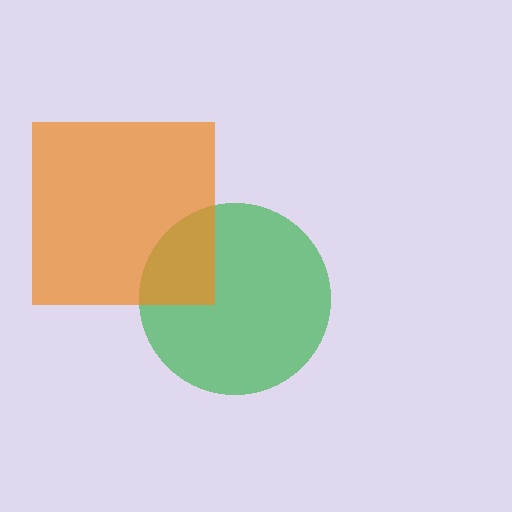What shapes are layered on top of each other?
The layered shapes are: a green circle, an orange square.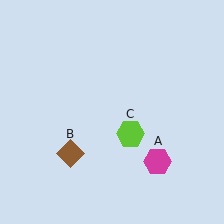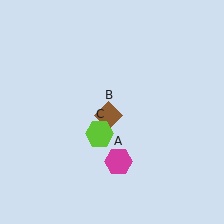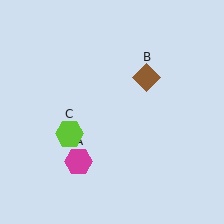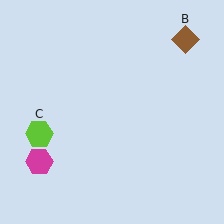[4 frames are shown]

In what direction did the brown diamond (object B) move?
The brown diamond (object B) moved up and to the right.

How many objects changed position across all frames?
3 objects changed position: magenta hexagon (object A), brown diamond (object B), lime hexagon (object C).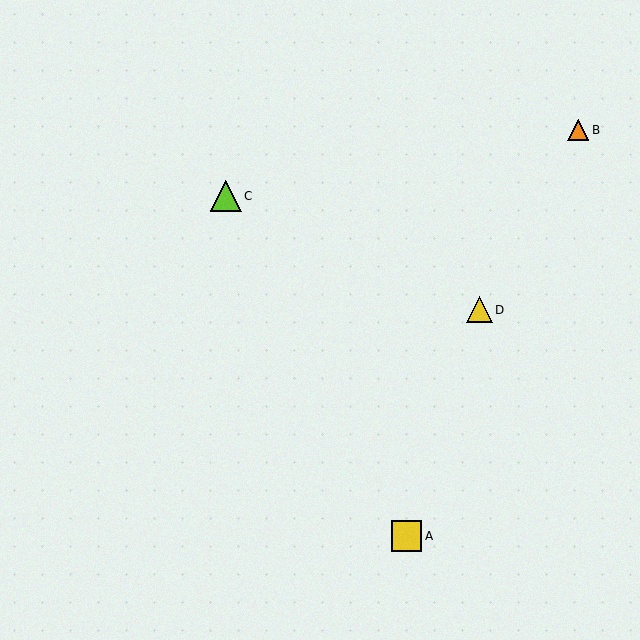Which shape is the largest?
The lime triangle (labeled C) is the largest.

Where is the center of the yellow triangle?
The center of the yellow triangle is at (479, 310).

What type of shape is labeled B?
Shape B is an orange triangle.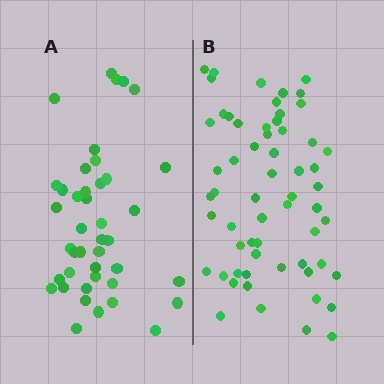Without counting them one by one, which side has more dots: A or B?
Region B (the right region) has more dots.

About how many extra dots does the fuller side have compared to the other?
Region B has approximately 20 more dots than region A.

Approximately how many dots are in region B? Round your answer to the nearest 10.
About 60 dots.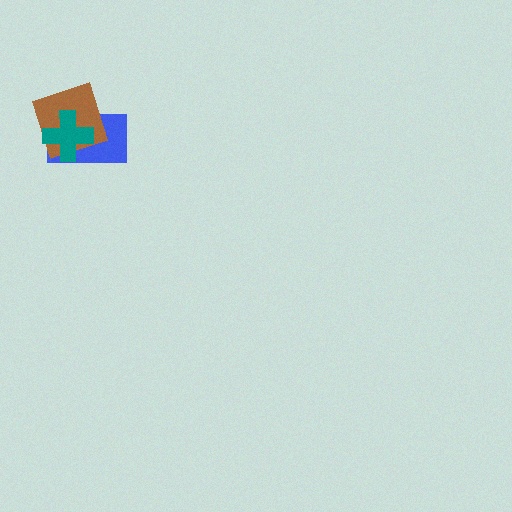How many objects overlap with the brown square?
2 objects overlap with the brown square.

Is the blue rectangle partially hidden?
Yes, it is partially covered by another shape.